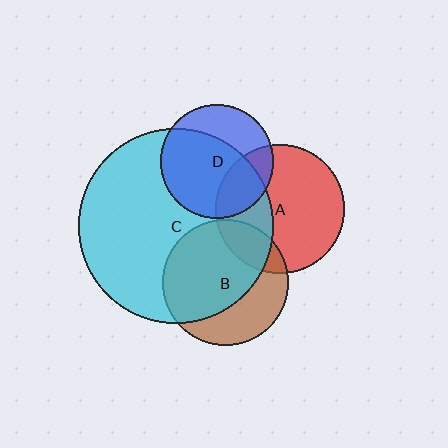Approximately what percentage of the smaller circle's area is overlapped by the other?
Approximately 25%.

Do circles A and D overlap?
Yes.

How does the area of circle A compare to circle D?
Approximately 1.3 times.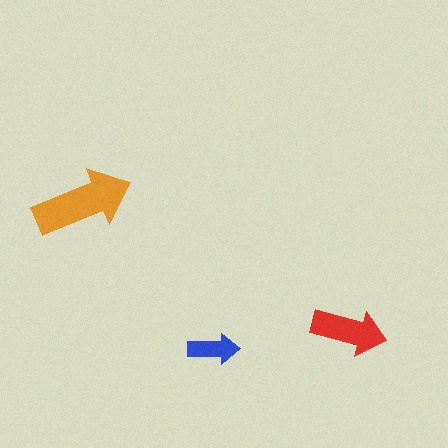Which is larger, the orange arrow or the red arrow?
The orange one.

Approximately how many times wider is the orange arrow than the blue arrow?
About 2 times wider.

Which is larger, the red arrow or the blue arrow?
The red one.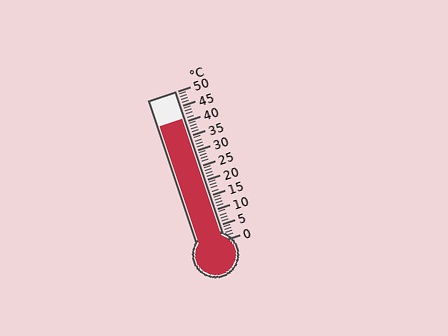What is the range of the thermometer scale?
The thermometer scale ranges from 0°C to 50°C.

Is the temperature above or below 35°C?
The temperature is above 35°C.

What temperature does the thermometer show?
The thermometer shows approximately 41°C.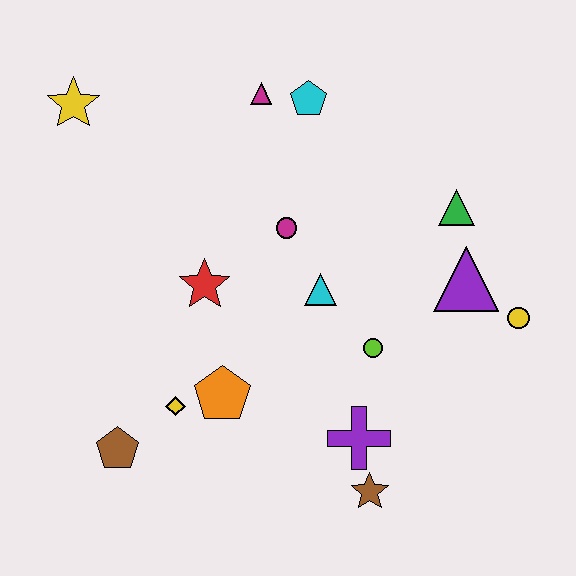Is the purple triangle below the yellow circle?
No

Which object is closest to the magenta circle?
The cyan triangle is closest to the magenta circle.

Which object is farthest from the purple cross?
The yellow star is farthest from the purple cross.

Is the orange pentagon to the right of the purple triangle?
No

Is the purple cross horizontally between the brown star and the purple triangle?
No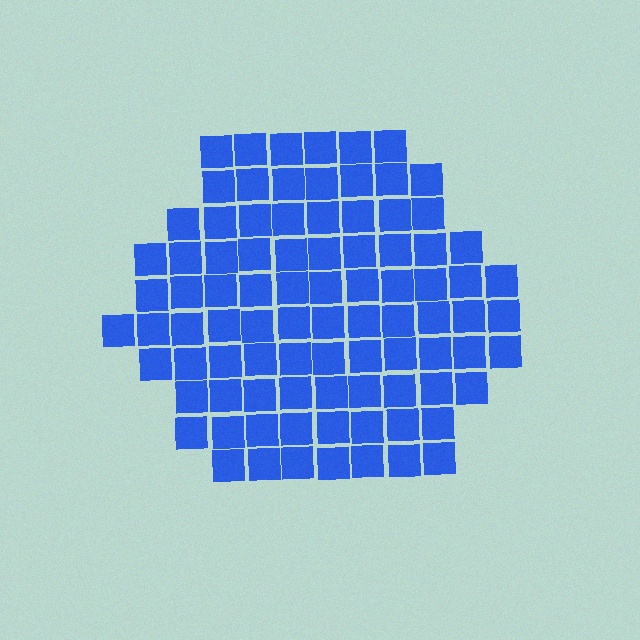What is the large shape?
The large shape is a hexagon.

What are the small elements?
The small elements are squares.